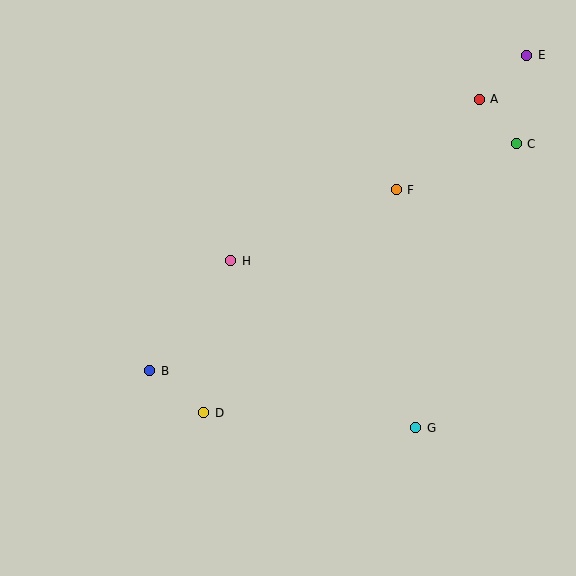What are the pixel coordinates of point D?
Point D is at (204, 413).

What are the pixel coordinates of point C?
Point C is at (516, 144).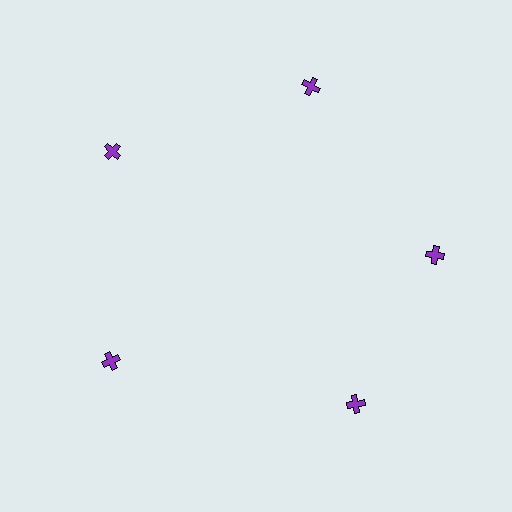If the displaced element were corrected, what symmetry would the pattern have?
It would have 5-fold rotational symmetry — the pattern would map onto itself every 72 degrees.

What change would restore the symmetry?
The symmetry would be restored by rotating it back into even spacing with its neighbors so that all 5 crosses sit at equal angles and equal distance from the center.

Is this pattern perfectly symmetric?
No. The 5 purple crosses are arranged in a ring, but one element near the 5 o'clock position is rotated out of alignment along the ring, breaking the 5-fold rotational symmetry.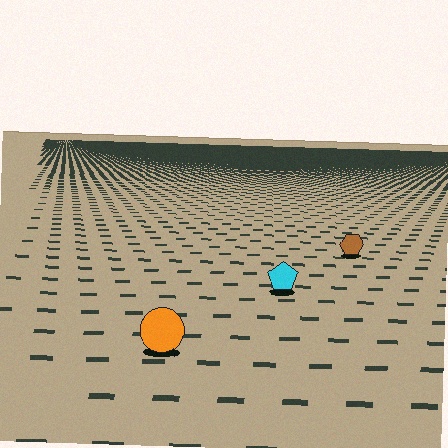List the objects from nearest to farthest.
From nearest to farthest: the orange circle, the cyan pentagon, the brown hexagon.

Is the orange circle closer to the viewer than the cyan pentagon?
Yes. The orange circle is closer — you can tell from the texture gradient: the ground texture is coarser near it.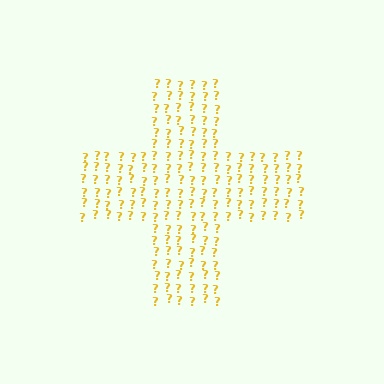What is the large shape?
The large shape is a cross.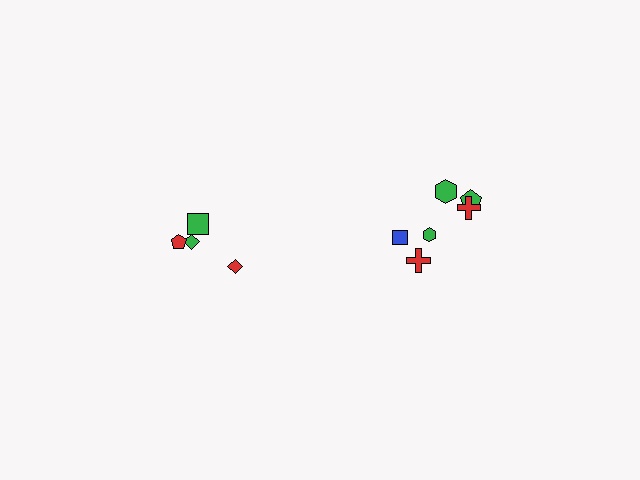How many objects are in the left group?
There are 4 objects.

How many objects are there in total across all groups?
There are 10 objects.